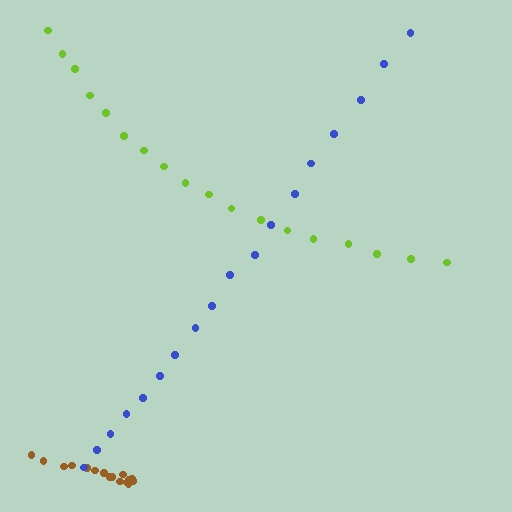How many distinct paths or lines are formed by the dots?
There are 3 distinct paths.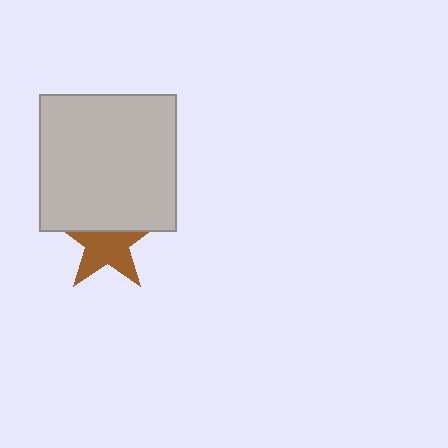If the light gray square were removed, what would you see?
You would see the complete brown star.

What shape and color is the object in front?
The object in front is a light gray square.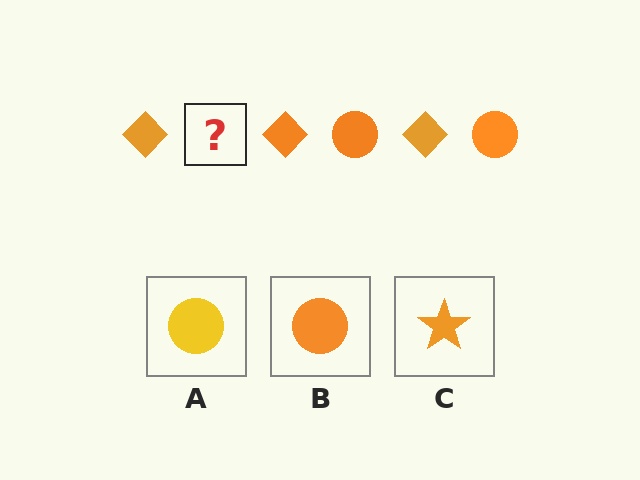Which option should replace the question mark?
Option B.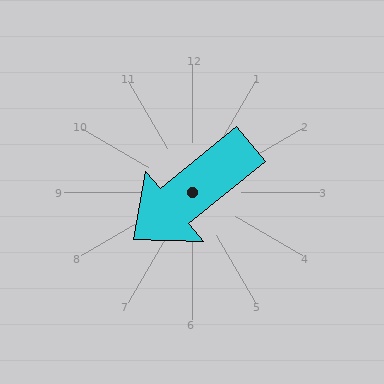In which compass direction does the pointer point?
Southwest.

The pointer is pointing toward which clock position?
Roughly 8 o'clock.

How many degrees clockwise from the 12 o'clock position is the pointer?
Approximately 231 degrees.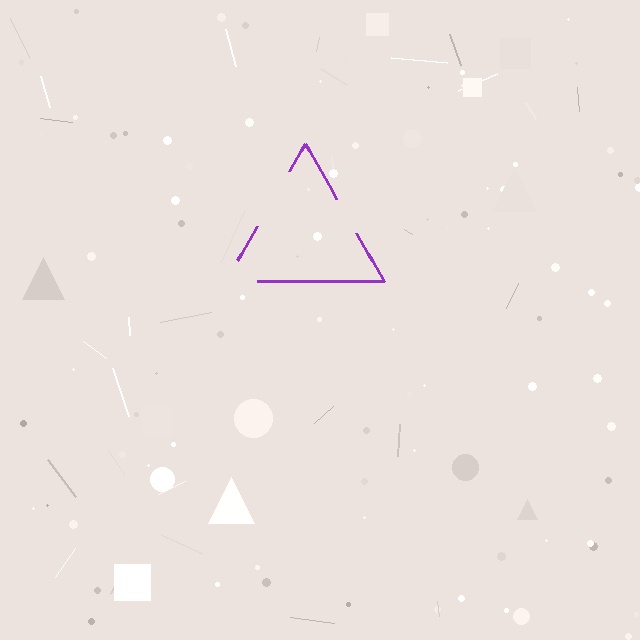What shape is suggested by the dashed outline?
The dashed outline suggests a triangle.